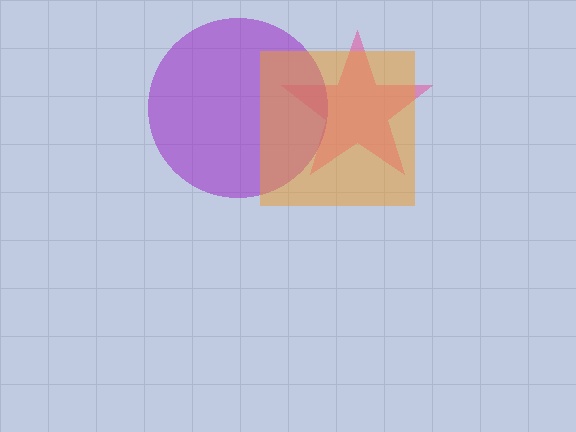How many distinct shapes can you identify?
There are 3 distinct shapes: a pink star, a purple circle, an orange square.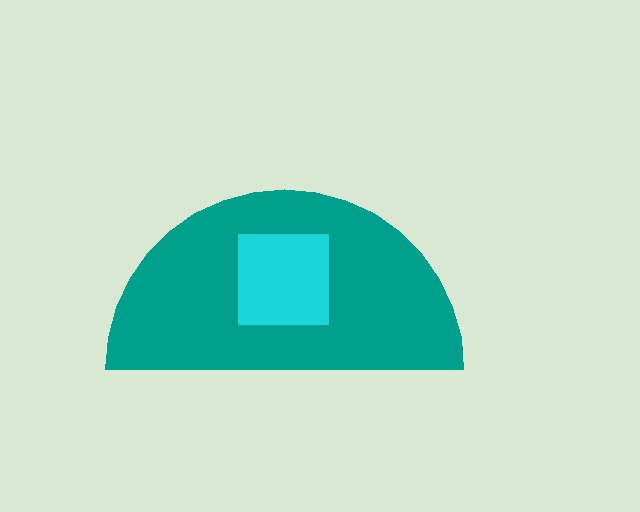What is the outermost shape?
The teal semicircle.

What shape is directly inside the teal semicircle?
The cyan square.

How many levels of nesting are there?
2.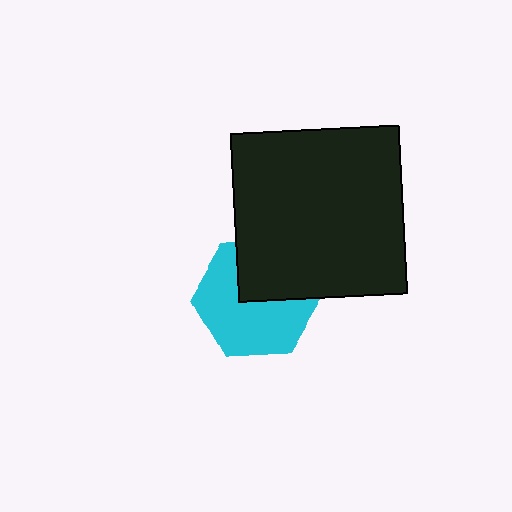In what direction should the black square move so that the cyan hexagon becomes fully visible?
The black square should move up. That is the shortest direction to clear the overlap and leave the cyan hexagon fully visible.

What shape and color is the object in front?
The object in front is a black square.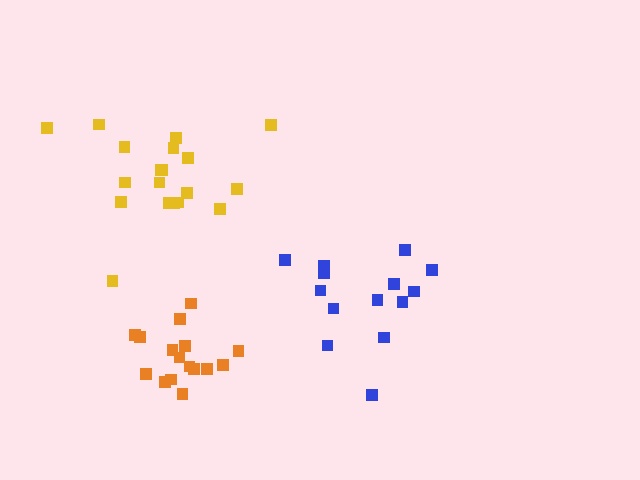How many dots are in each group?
Group 1: 14 dots, Group 2: 16 dots, Group 3: 19 dots (49 total).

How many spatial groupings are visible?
There are 3 spatial groupings.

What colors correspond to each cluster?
The clusters are colored: blue, orange, yellow.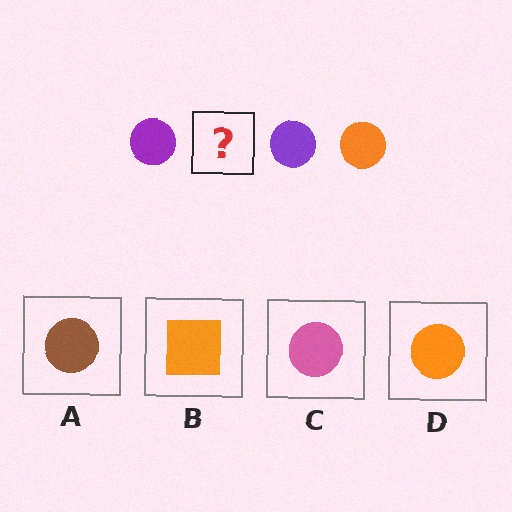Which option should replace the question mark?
Option D.